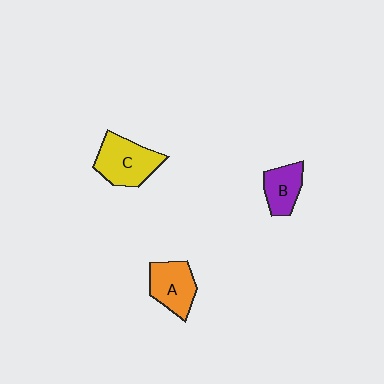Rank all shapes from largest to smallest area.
From largest to smallest: C (yellow), A (orange), B (purple).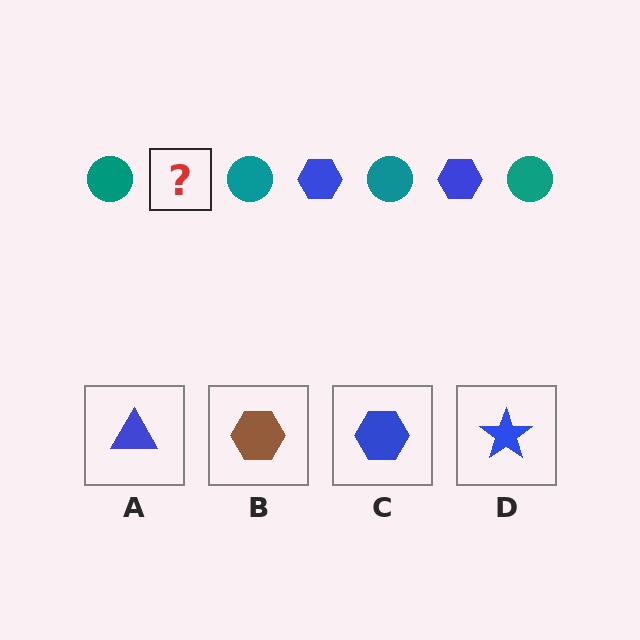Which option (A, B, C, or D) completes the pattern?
C.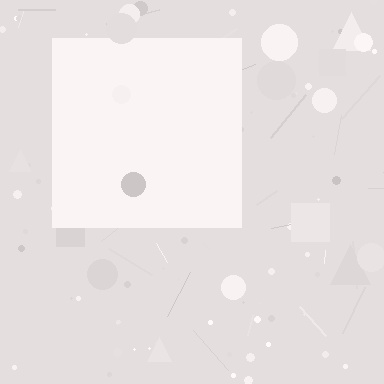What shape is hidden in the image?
A square is hidden in the image.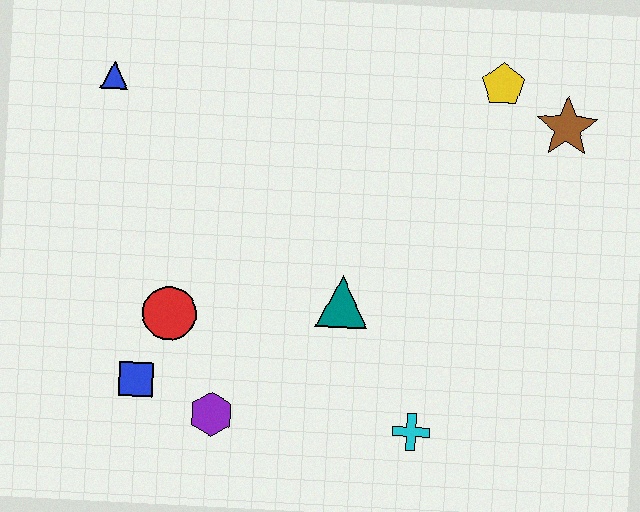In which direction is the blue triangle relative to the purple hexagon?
The blue triangle is above the purple hexagon.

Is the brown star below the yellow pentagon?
Yes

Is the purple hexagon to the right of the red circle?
Yes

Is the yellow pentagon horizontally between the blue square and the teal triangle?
No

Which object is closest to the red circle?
The blue square is closest to the red circle.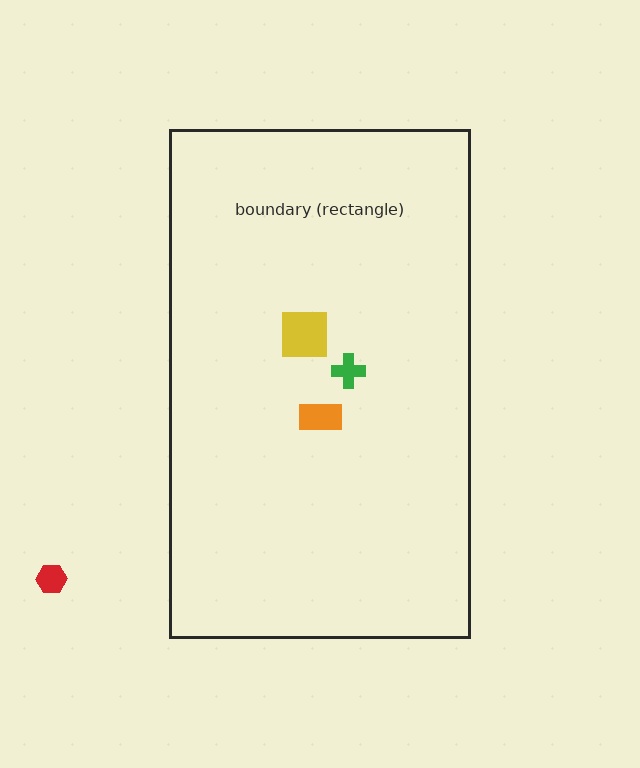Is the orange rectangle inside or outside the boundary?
Inside.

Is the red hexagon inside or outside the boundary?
Outside.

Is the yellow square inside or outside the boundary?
Inside.